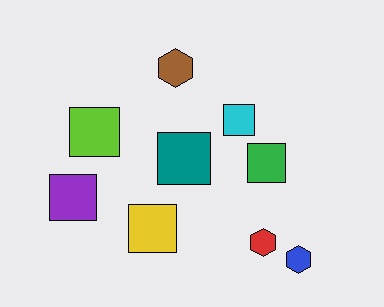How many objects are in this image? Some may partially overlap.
There are 9 objects.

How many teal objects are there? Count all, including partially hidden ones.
There is 1 teal object.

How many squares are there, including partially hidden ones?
There are 6 squares.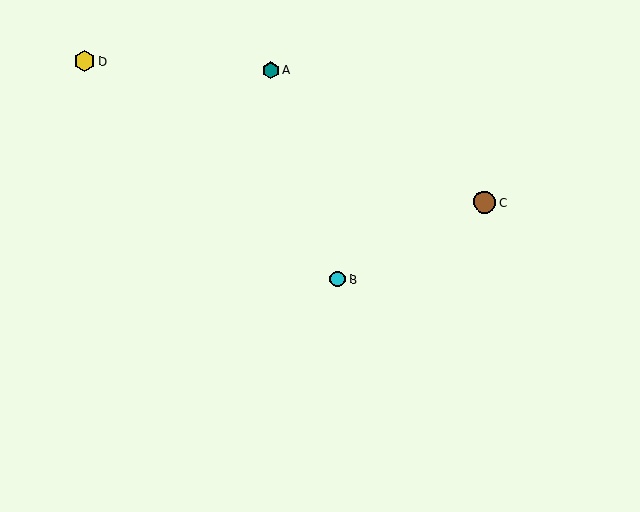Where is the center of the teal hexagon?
The center of the teal hexagon is at (271, 71).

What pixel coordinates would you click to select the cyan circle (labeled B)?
Click at (337, 279) to select the cyan circle B.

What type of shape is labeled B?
Shape B is a cyan circle.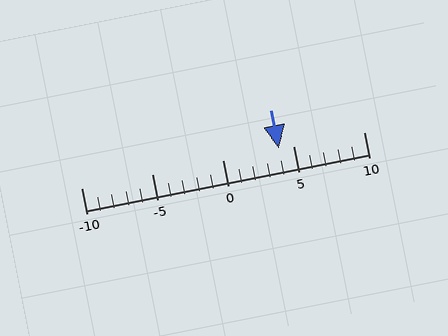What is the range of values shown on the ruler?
The ruler shows values from -10 to 10.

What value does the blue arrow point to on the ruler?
The blue arrow points to approximately 4.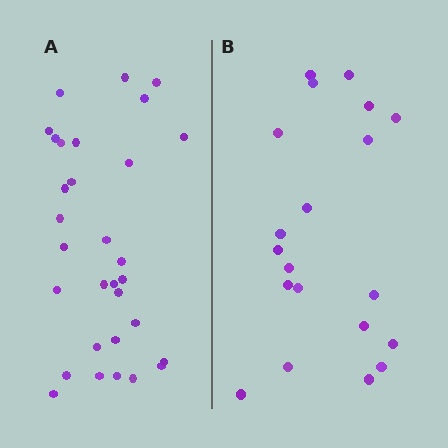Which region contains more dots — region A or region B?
Region A (the left region) has more dots.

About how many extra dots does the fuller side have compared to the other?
Region A has roughly 12 or so more dots than region B.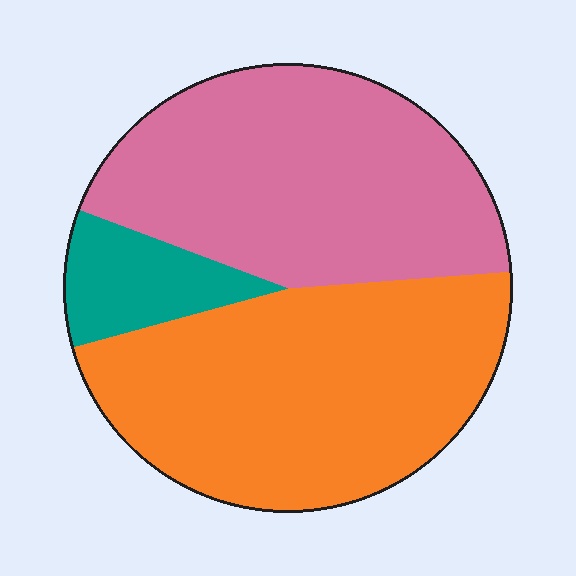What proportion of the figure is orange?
Orange covers around 45% of the figure.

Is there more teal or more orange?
Orange.